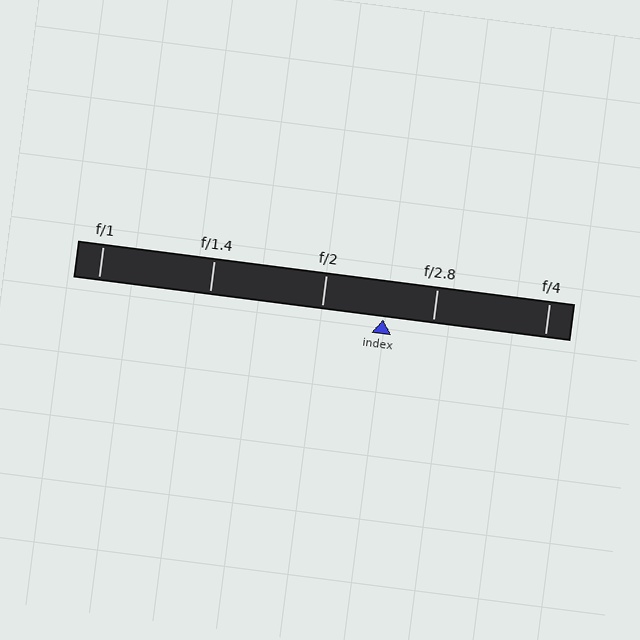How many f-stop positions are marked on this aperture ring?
There are 5 f-stop positions marked.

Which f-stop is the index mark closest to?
The index mark is closest to f/2.8.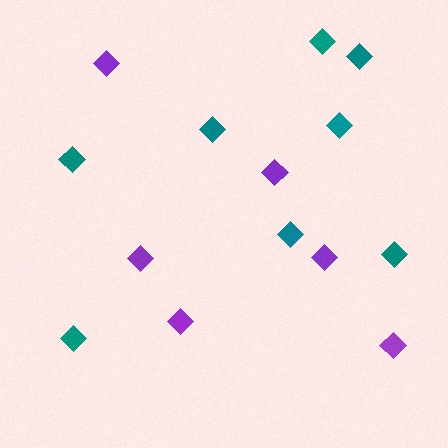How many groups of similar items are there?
There are 2 groups: one group of purple diamonds (6) and one group of teal diamonds (8).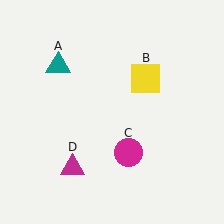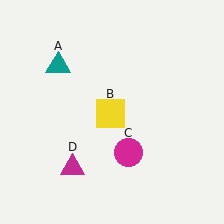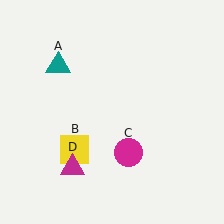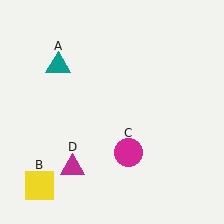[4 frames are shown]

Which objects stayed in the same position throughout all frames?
Teal triangle (object A) and magenta circle (object C) and magenta triangle (object D) remained stationary.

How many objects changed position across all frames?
1 object changed position: yellow square (object B).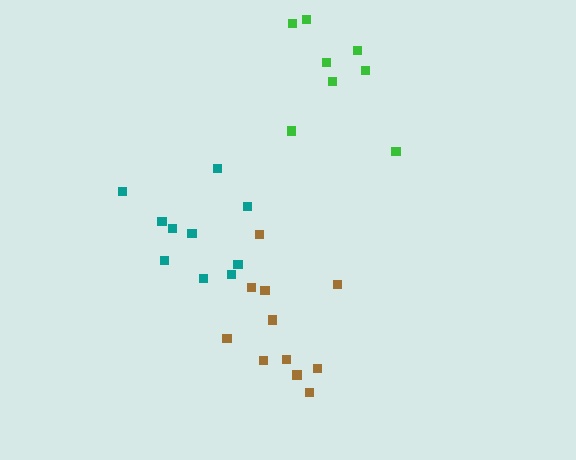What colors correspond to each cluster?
The clusters are colored: brown, teal, green.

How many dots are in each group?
Group 1: 11 dots, Group 2: 10 dots, Group 3: 8 dots (29 total).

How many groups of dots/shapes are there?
There are 3 groups.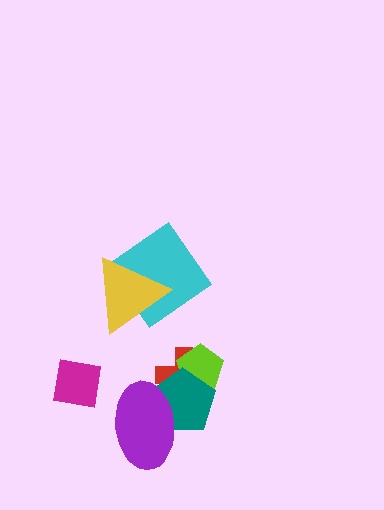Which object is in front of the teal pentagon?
The purple ellipse is in front of the teal pentagon.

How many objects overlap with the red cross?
3 objects overlap with the red cross.